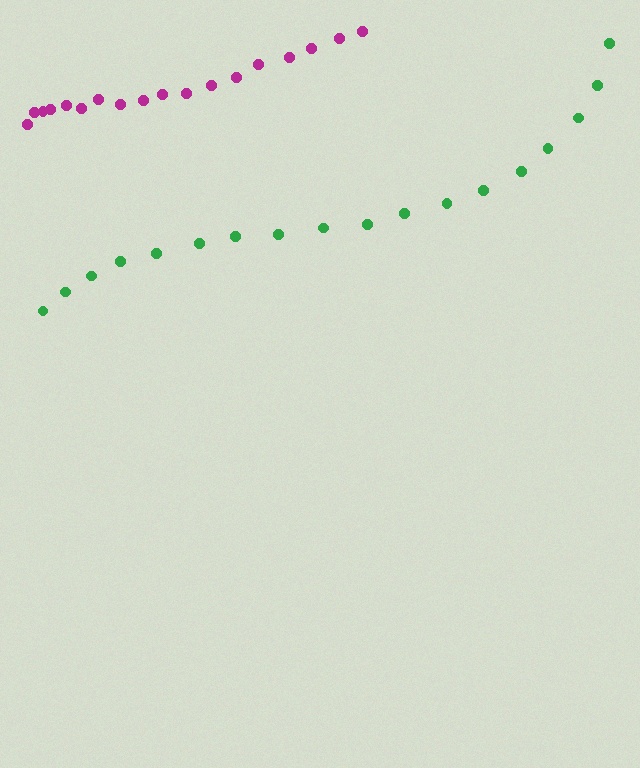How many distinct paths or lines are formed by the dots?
There are 2 distinct paths.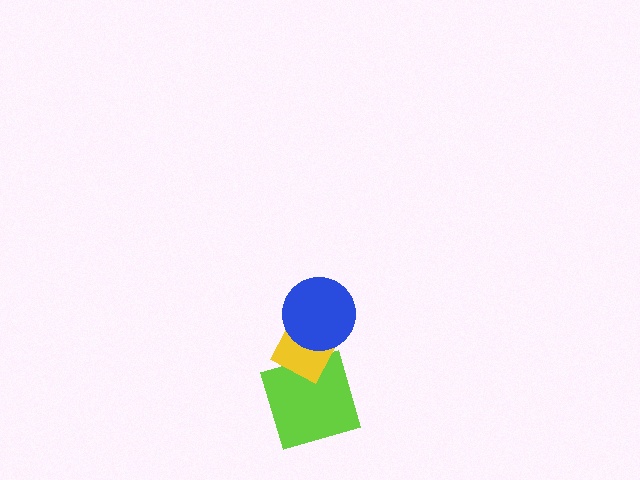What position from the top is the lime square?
The lime square is 3rd from the top.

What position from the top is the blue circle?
The blue circle is 1st from the top.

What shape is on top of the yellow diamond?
The blue circle is on top of the yellow diamond.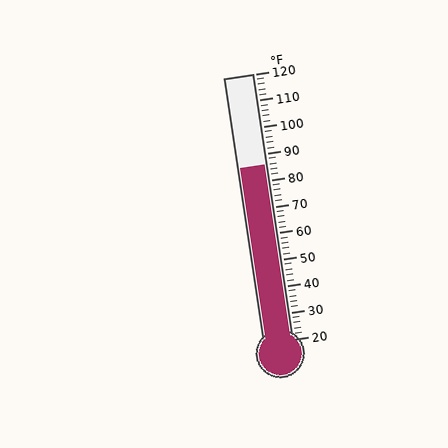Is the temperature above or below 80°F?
The temperature is above 80°F.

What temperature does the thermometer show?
The thermometer shows approximately 86°F.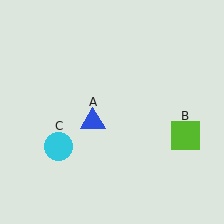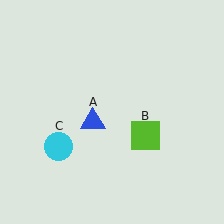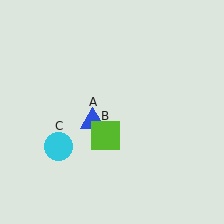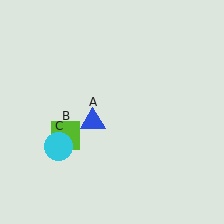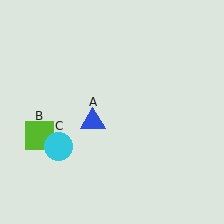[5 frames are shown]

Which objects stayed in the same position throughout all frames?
Blue triangle (object A) and cyan circle (object C) remained stationary.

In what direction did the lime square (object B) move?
The lime square (object B) moved left.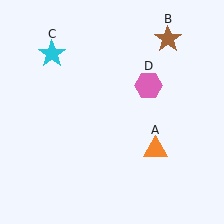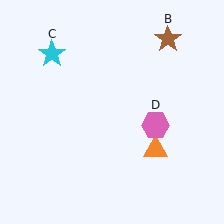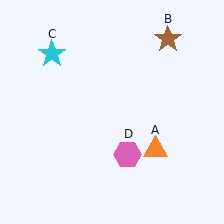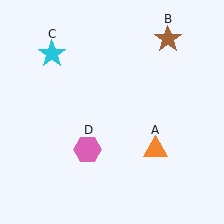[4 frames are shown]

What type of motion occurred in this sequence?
The pink hexagon (object D) rotated clockwise around the center of the scene.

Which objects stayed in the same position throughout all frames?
Orange triangle (object A) and brown star (object B) and cyan star (object C) remained stationary.